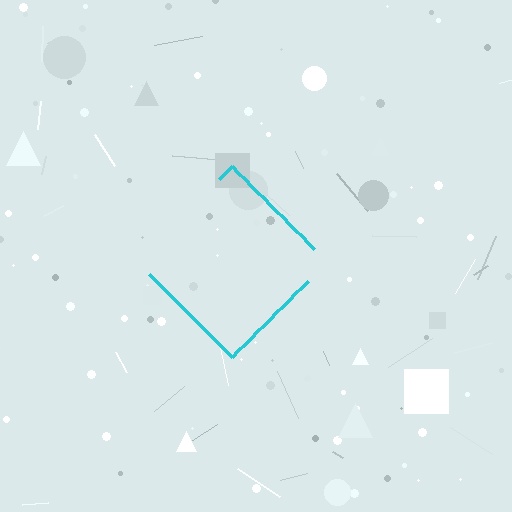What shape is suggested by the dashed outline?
The dashed outline suggests a diamond.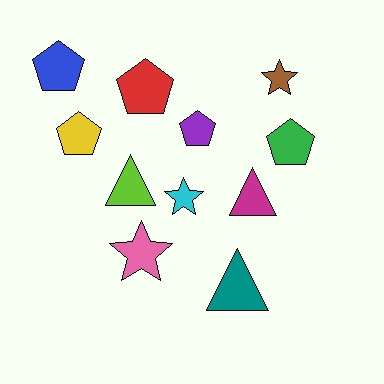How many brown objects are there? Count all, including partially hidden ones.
There is 1 brown object.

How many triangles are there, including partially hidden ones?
There are 3 triangles.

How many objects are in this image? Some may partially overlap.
There are 11 objects.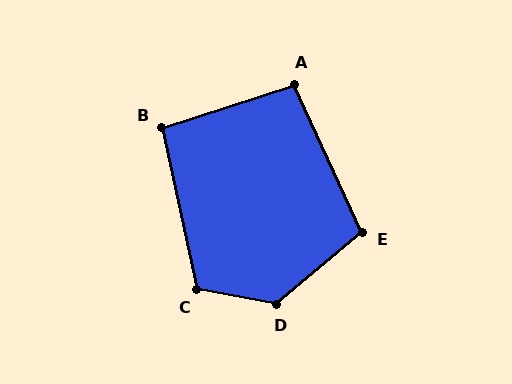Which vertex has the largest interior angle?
D, at approximately 130 degrees.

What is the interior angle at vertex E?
Approximately 105 degrees (obtuse).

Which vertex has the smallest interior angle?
B, at approximately 96 degrees.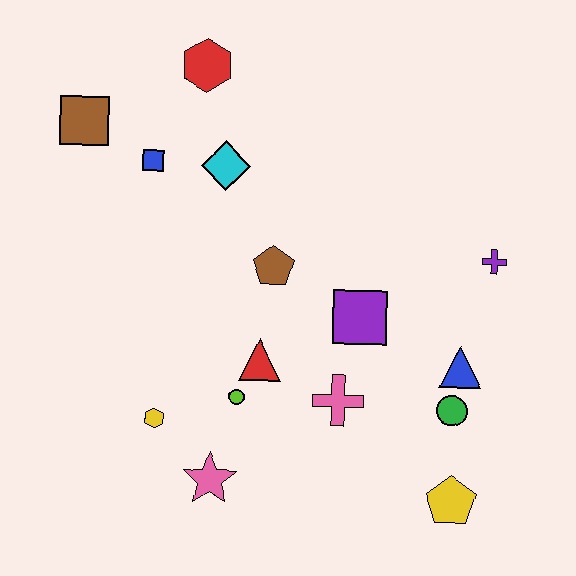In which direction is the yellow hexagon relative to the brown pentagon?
The yellow hexagon is below the brown pentagon.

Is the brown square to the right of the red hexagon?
No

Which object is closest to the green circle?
The blue triangle is closest to the green circle.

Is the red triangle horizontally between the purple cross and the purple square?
No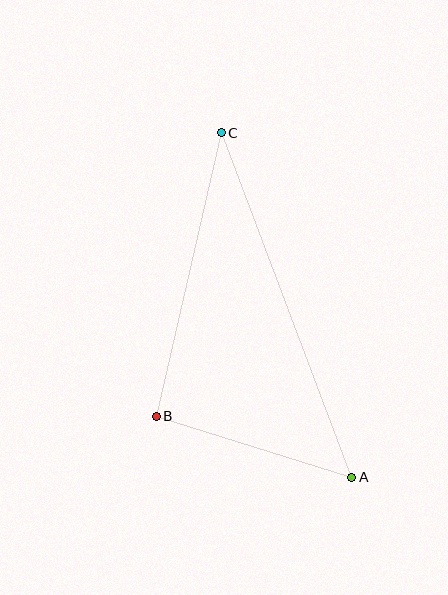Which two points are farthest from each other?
Points A and C are farthest from each other.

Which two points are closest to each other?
Points A and B are closest to each other.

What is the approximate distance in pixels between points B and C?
The distance between B and C is approximately 291 pixels.